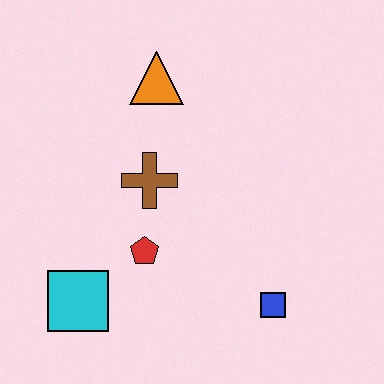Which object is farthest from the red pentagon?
The orange triangle is farthest from the red pentagon.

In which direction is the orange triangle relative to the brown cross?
The orange triangle is above the brown cross.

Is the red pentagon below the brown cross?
Yes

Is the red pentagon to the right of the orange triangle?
No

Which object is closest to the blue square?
The red pentagon is closest to the blue square.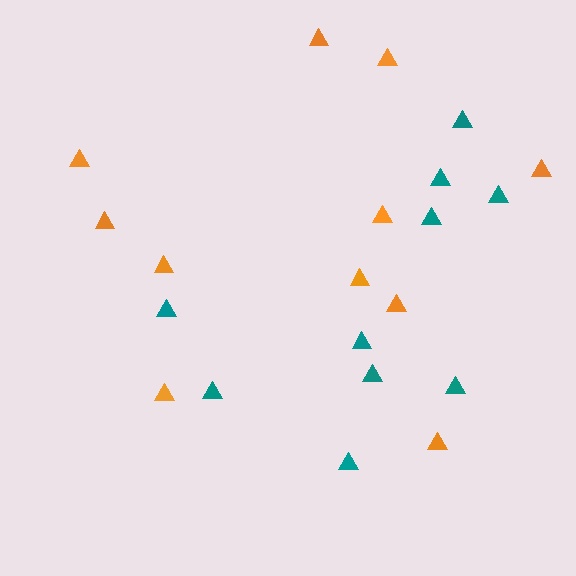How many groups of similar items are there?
There are 2 groups: one group of orange triangles (11) and one group of teal triangles (10).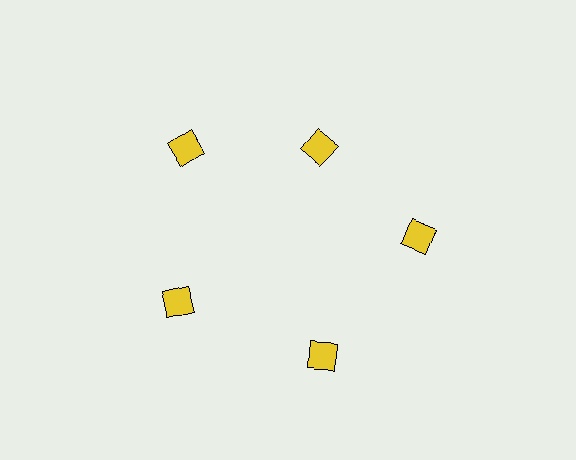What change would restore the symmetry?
The symmetry would be restored by moving it outward, back onto the ring so that all 5 diamonds sit at equal angles and equal distance from the center.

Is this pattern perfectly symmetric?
No. The 5 yellow diamonds are arranged in a ring, but one element near the 1 o'clock position is pulled inward toward the center, breaking the 5-fold rotational symmetry.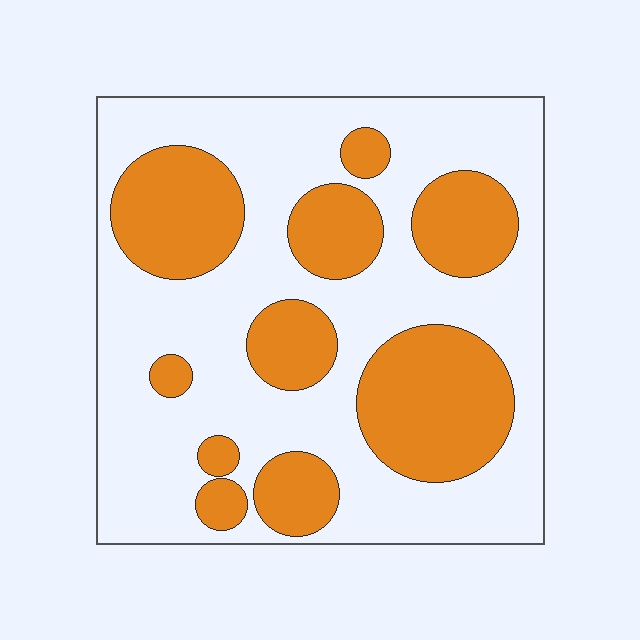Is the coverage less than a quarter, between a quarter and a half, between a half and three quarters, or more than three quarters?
Between a quarter and a half.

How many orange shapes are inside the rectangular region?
10.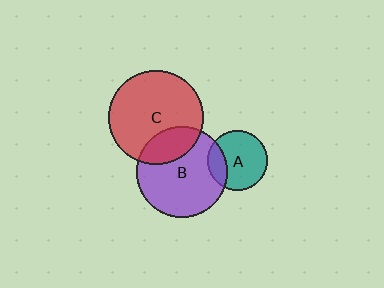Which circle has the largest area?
Circle C (red).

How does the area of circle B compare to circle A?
Approximately 2.3 times.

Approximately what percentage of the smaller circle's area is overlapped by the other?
Approximately 20%.